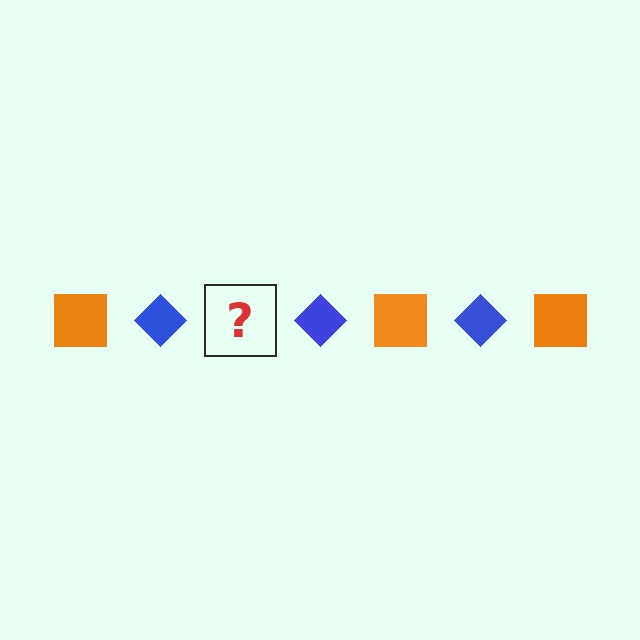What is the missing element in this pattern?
The missing element is an orange square.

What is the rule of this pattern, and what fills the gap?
The rule is that the pattern alternates between orange square and blue diamond. The gap should be filled with an orange square.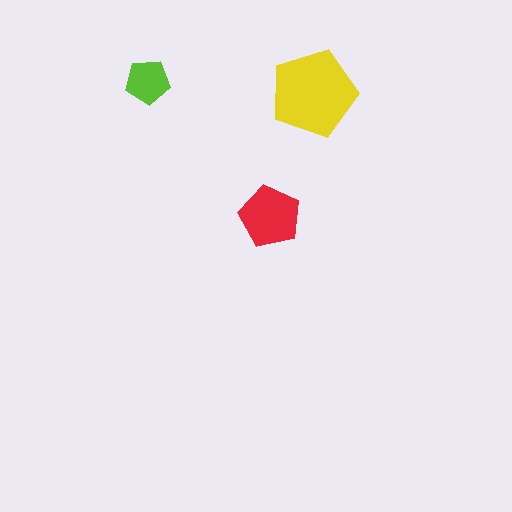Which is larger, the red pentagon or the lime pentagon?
The red one.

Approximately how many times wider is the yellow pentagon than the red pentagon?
About 1.5 times wider.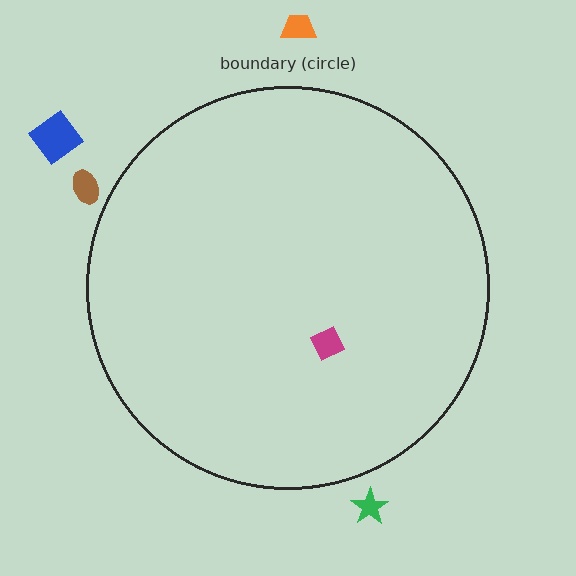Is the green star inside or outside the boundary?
Outside.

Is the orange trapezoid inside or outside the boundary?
Outside.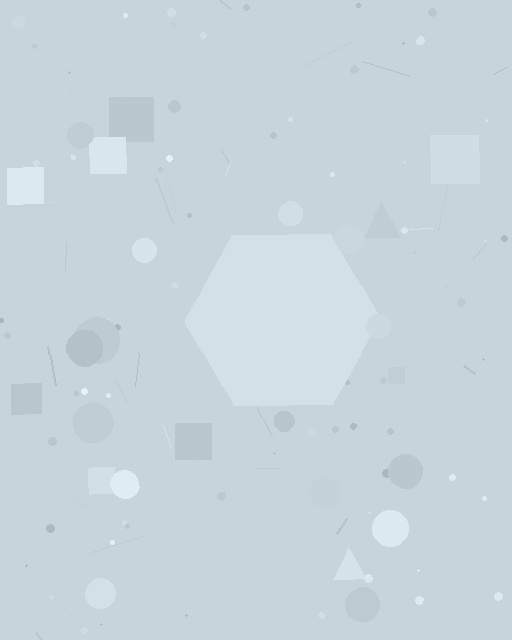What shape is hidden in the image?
A hexagon is hidden in the image.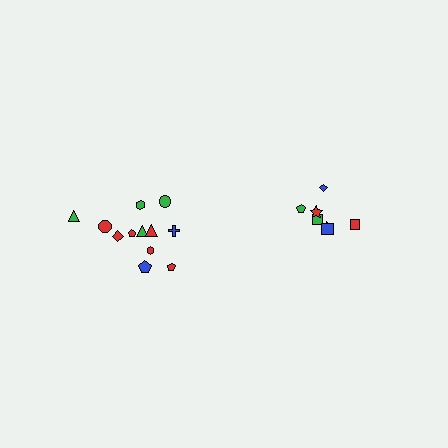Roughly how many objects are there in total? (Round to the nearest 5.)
Roughly 20 objects in total.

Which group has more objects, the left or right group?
The left group.